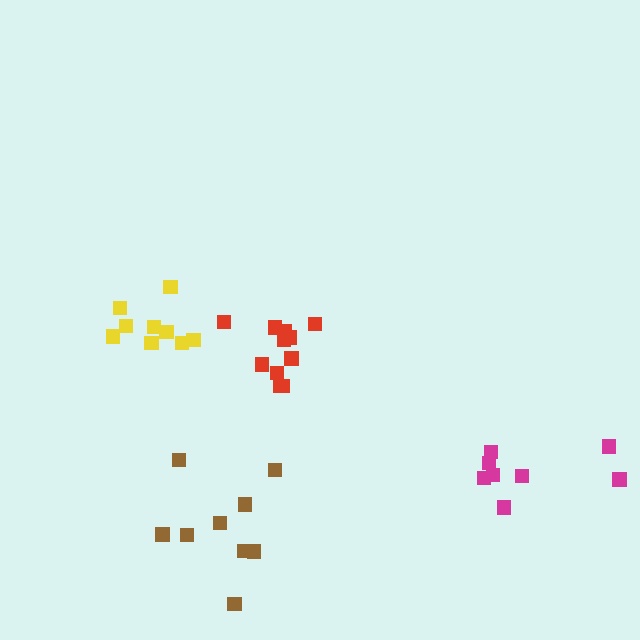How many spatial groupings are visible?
There are 4 spatial groupings.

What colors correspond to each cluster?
The clusters are colored: red, yellow, brown, magenta.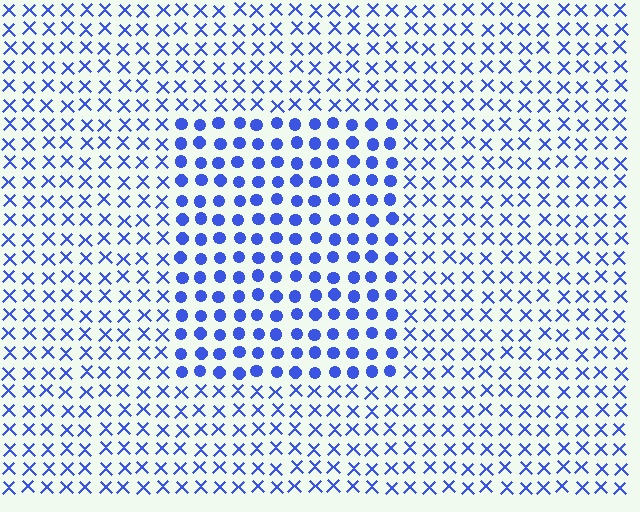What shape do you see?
I see a rectangle.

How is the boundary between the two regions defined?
The boundary is defined by a change in element shape: circles inside vs. X marks outside. All elements share the same color and spacing.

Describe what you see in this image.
The image is filled with small blue elements arranged in a uniform grid. A rectangle-shaped region contains circles, while the surrounding area contains X marks. The boundary is defined purely by the change in element shape.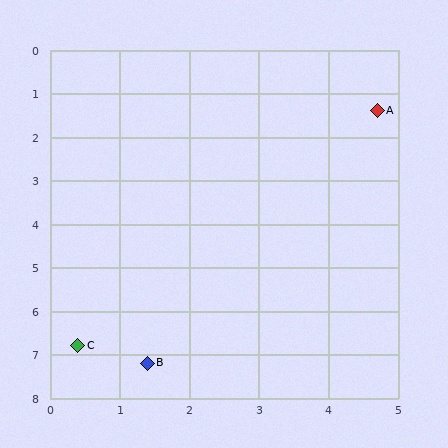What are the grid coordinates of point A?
Point A is at approximately (4.7, 1.4).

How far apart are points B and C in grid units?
Points B and C are about 1.1 grid units apart.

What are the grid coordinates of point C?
Point C is at approximately (0.4, 6.8).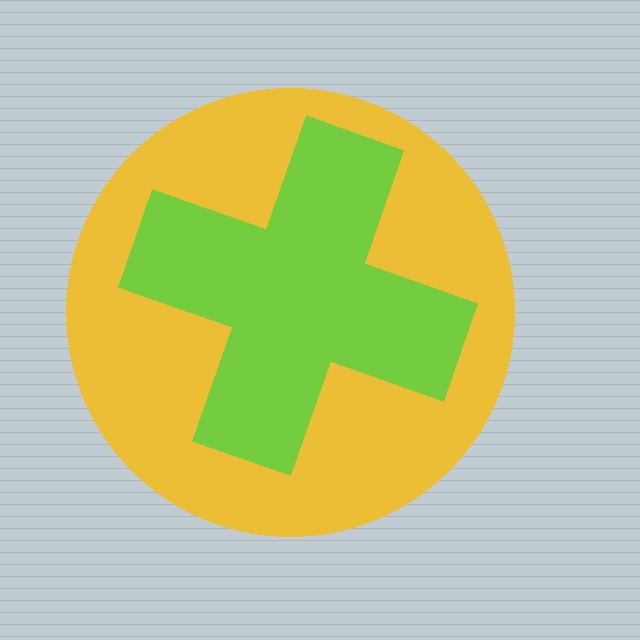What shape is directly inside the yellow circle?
The lime cross.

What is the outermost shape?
The yellow circle.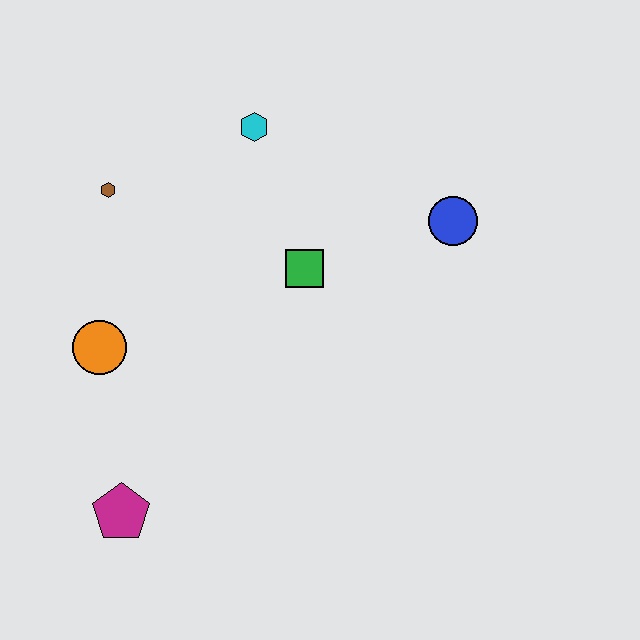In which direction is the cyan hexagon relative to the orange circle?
The cyan hexagon is above the orange circle.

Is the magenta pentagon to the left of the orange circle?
No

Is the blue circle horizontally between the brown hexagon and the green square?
No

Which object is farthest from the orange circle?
The blue circle is farthest from the orange circle.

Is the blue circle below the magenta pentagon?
No